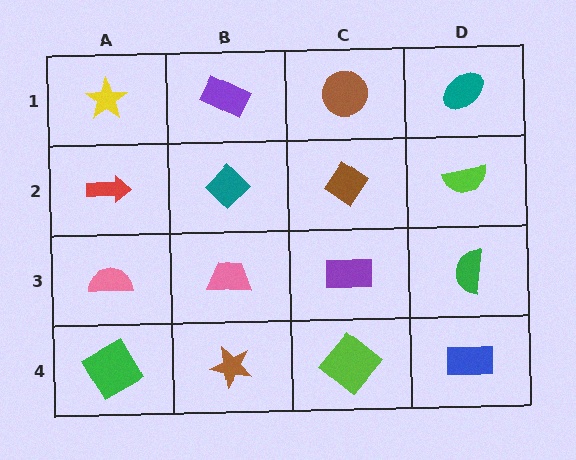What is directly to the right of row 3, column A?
A pink trapezoid.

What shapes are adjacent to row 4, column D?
A green semicircle (row 3, column D), a lime diamond (row 4, column C).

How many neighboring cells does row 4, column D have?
2.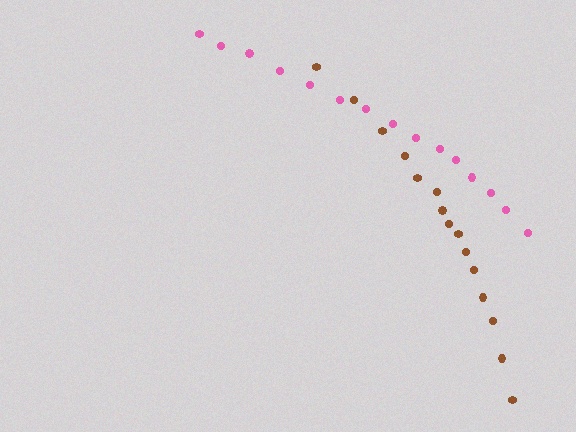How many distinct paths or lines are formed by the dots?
There are 2 distinct paths.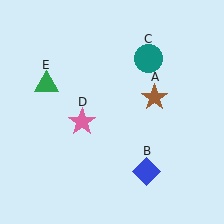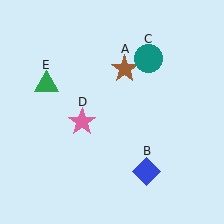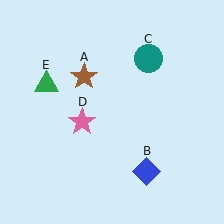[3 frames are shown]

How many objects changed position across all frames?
1 object changed position: brown star (object A).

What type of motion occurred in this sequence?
The brown star (object A) rotated counterclockwise around the center of the scene.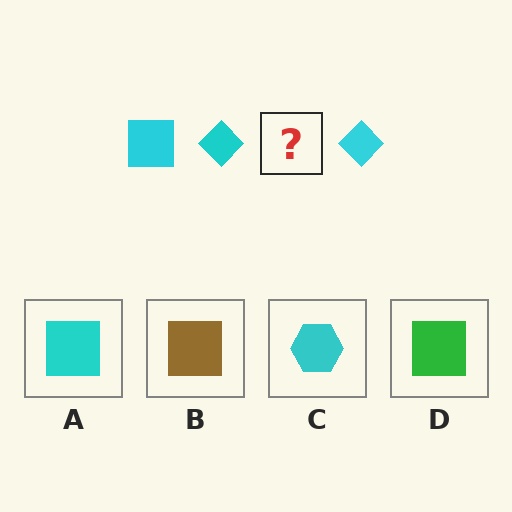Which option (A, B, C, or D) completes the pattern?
A.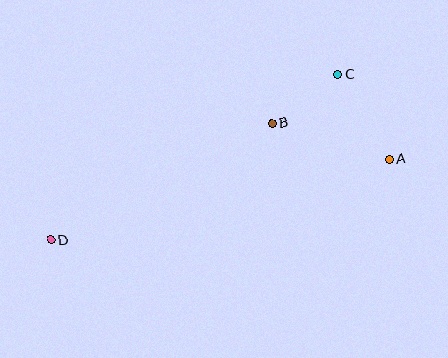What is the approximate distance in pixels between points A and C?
The distance between A and C is approximately 99 pixels.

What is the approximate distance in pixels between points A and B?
The distance between A and B is approximately 123 pixels.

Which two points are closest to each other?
Points B and C are closest to each other.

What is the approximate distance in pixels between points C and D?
The distance between C and D is approximately 332 pixels.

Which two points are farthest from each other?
Points A and D are farthest from each other.